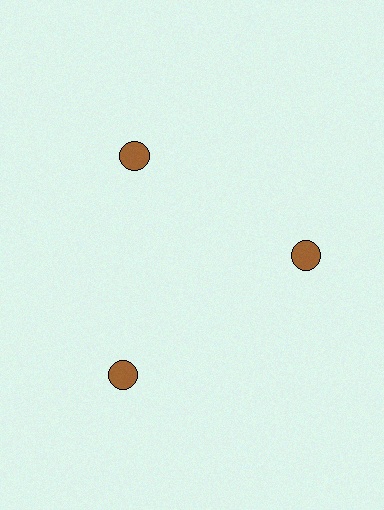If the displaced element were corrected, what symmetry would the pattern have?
It would have 3-fold rotational symmetry — the pattern would map onto itself every 120 degrees.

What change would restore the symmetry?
The symmetry would be restored by moving it inward, back onto the ring so that all 3 circles sit at equal angles and equal distance from the center.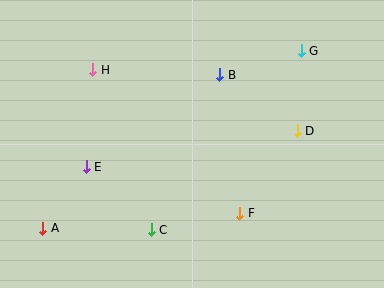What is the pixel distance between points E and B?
The distance between E and B is 162 pixels.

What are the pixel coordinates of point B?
Point B is at (220, 75).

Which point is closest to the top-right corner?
Point G is closest to the top-right corner.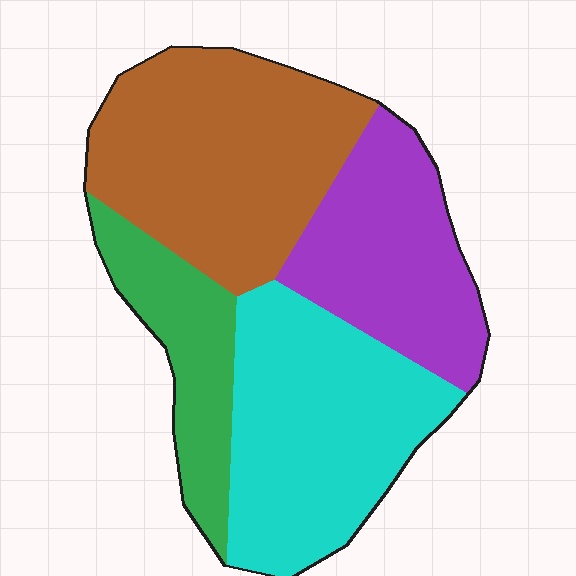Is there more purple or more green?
Purple.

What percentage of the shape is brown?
Brown takes up between a quarter and a half of the shape.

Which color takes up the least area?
Green, at roughly 15%.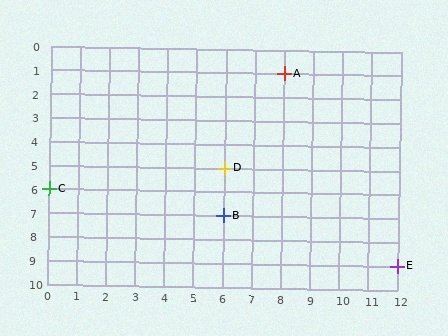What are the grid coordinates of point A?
Point A is at grid coordinates (8, 1).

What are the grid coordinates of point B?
Point B is at grid coordinates (6, 7).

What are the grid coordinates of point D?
Point D is at grid coordinates (6, 5).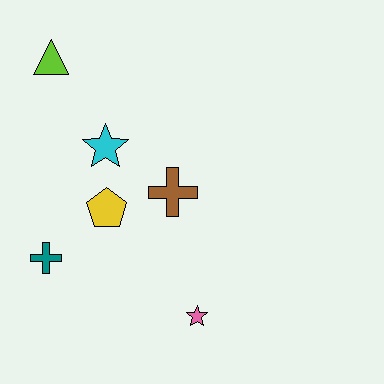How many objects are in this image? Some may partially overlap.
There are 6 objects.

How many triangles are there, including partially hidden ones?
There is 1 triangle.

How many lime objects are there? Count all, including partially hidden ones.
There is 1 lime object.